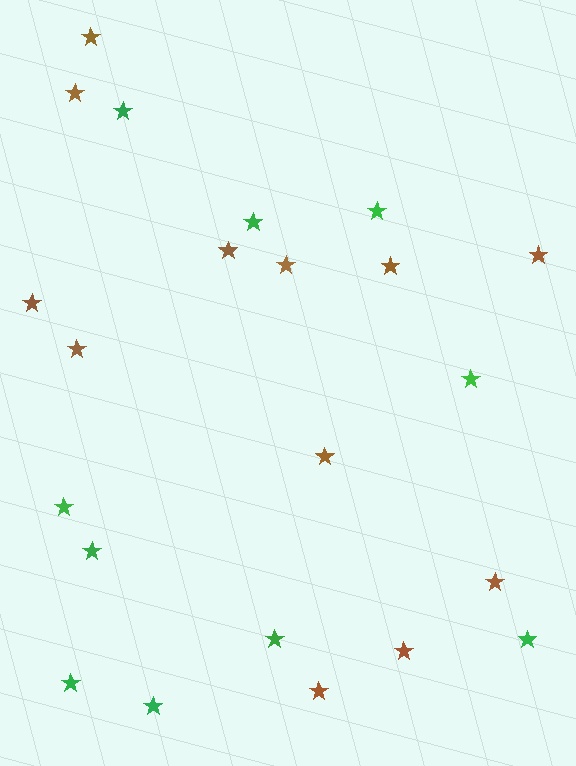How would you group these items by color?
There are 2 groups: one group of brown stars (12) and one group of green stars (10).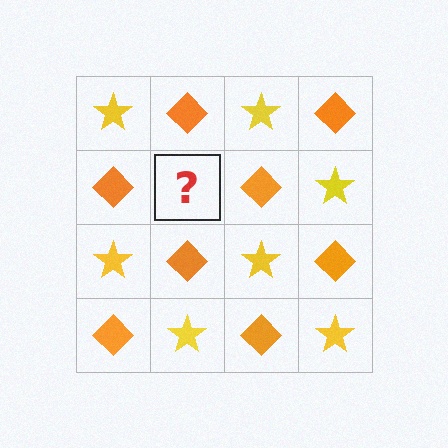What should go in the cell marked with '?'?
The missing cell should contain a yellow star.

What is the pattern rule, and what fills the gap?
The rule is that it alternates yellow star and orange diamond in a checkerboard pattern. The gap should be filled with a yellow star.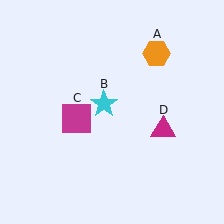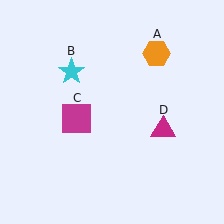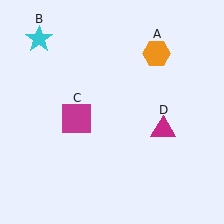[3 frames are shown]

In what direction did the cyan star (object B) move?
The cyan star (object B) moved up and to the left.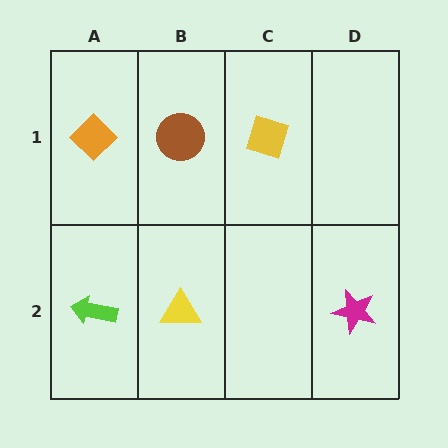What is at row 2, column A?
A lime arrow.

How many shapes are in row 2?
3 shapes.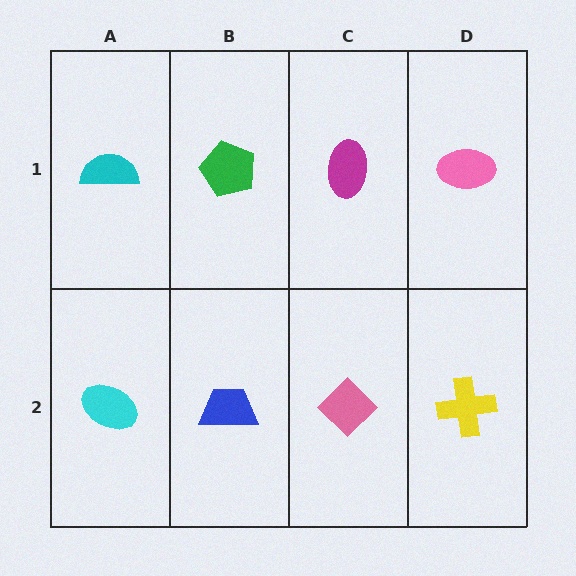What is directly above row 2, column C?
A magenta ellipse.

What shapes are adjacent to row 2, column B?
A green pentagon (row 1, column B), a cyan ellipse (row 2, column A), a pink diamond (row 2, column C).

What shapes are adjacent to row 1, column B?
A blue trapezoid (row 2, column B), a cyan semicircle (row 1, column A), a magenta ellipse (row 1, column C).